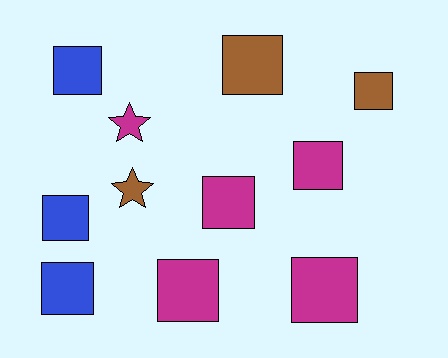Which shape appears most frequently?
Square, with 9 objects.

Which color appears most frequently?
Magenta, with 5 objects.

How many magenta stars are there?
There is 1 magenta star.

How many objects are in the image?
There are 11 objects.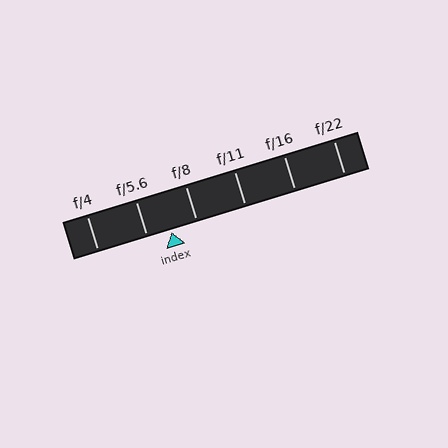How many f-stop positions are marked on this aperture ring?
There are 6 f-stop positions marked.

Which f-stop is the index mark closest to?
The index mark is closest to f/5.6.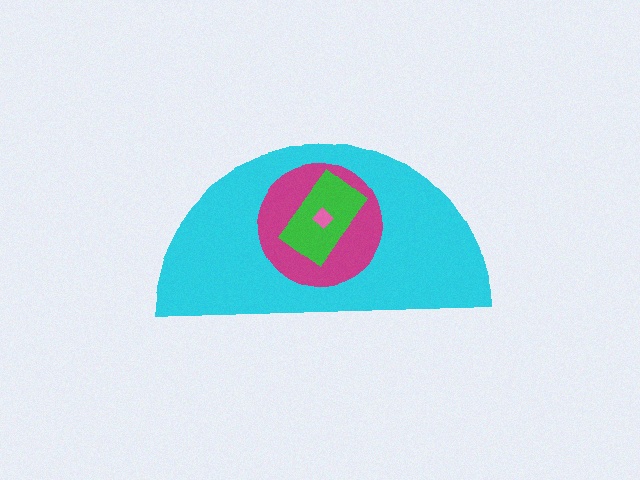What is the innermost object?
The pink diamond.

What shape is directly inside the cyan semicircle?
The magenta circle.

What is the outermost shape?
The cyan semicircle.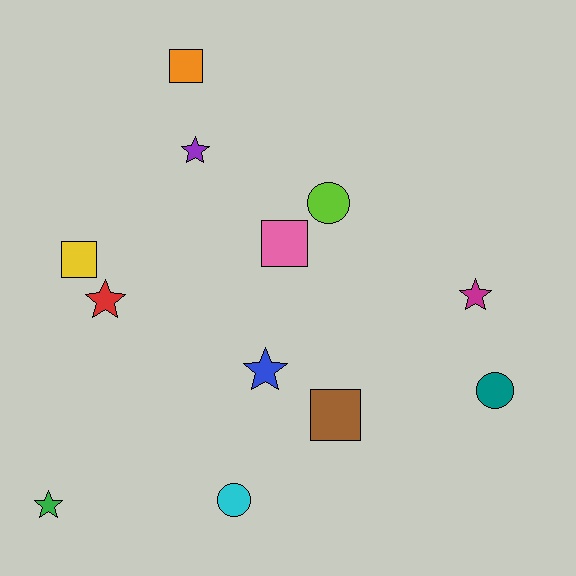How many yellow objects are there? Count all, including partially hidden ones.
There is 1 yellow object.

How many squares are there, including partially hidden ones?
There are 4 squares.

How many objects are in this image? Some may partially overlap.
There are 12 objects.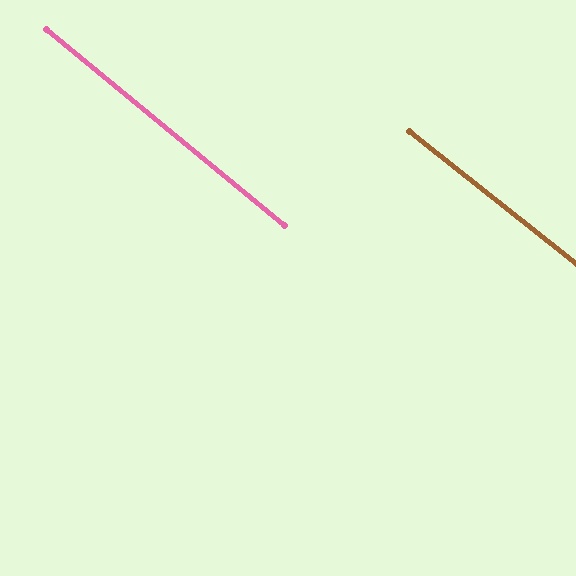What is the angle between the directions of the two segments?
Approximately 1 degree.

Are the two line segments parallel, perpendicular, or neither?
Parallel — their directions differ by only 1.1°.